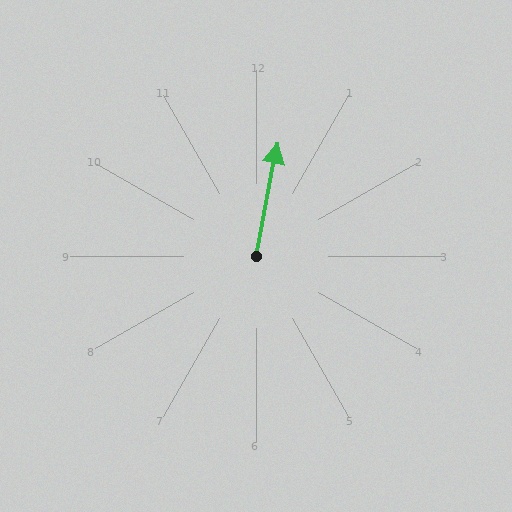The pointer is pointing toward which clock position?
Roughly 12 o'clock.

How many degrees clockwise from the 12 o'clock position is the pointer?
Approximately 11 degrees.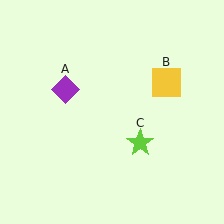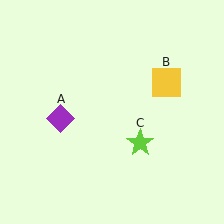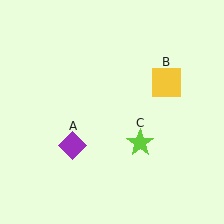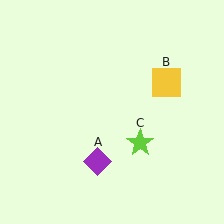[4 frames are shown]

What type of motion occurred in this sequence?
The purple diamond (object A) rotated counterclockwise around the center of the scene.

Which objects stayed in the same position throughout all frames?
Yellow square (object B) and lime star (object C) remained stationary.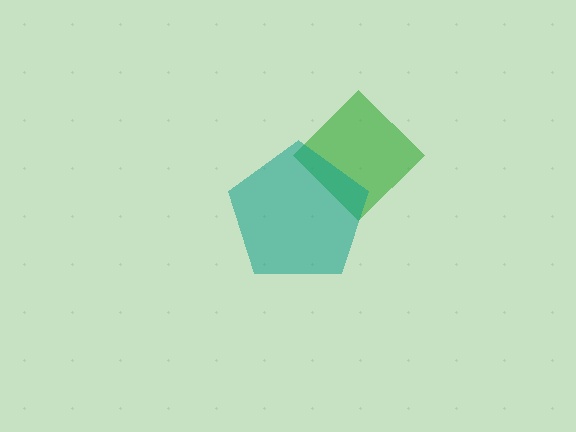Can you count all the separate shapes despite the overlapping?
Yes, there are 2 separate shapes.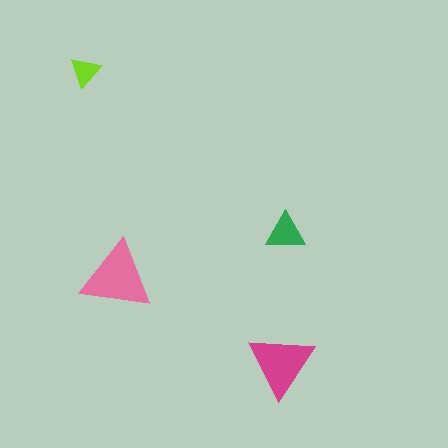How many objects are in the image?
There are 4 objects in the image.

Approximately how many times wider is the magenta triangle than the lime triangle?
About 2 times wider.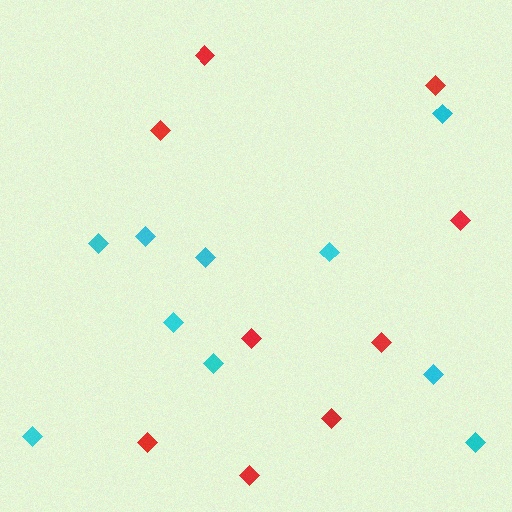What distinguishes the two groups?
There are 2 groups: one group of red diamonds (9) and one group of cyan diamonds (10).